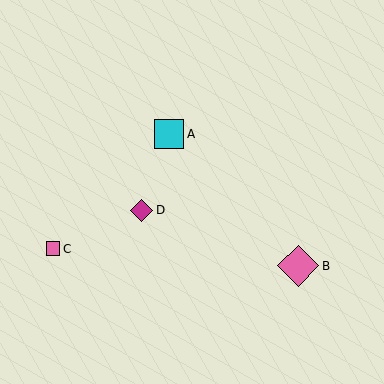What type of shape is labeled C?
Shape C is a pink square.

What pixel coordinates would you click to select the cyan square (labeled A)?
Click at (169, 134) to select the cyan square A.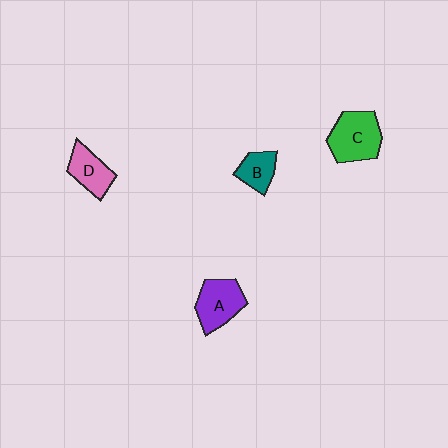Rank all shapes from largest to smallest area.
From largest to smallest: C (green), A (purple), D (pink), B (teal).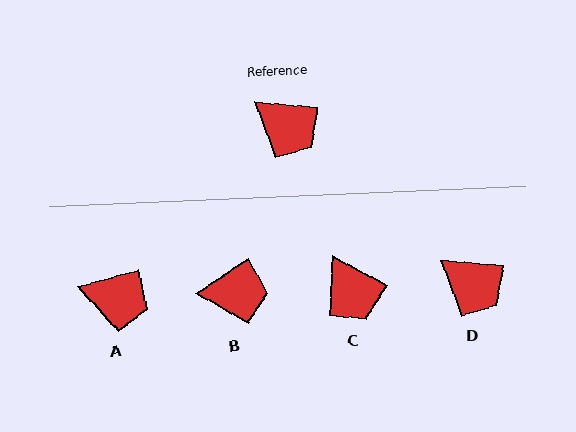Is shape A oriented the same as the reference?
No, it is off by about 21 degrees.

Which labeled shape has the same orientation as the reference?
D.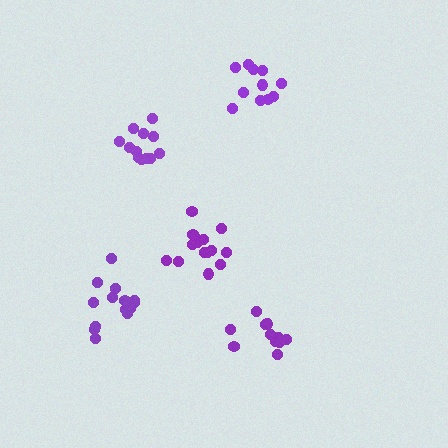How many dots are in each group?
Group 1: 15 dots, Group 2: 11 dots, Group 3: 12 dots, Group 4: 14 dots, Group 5: 11 dots (63 total).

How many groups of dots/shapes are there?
There are 5 groups.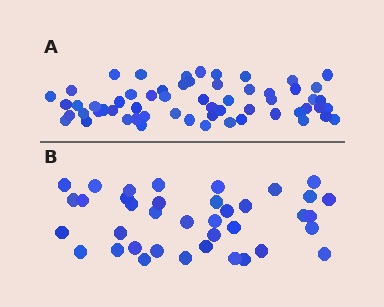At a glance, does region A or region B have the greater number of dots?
Region A (the top region) has more dots.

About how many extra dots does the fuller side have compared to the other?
Region A has approximately 20 more dots than region B.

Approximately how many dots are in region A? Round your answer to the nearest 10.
About 60 dots. (The exact count is 59, which rounds to 60.)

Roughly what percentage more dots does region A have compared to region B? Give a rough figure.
About 55% more.